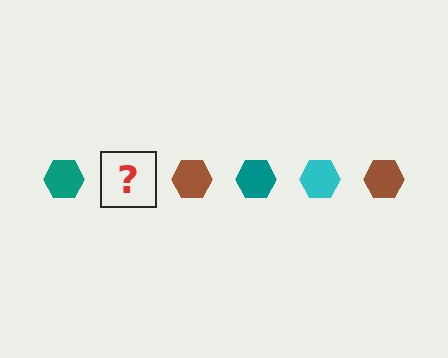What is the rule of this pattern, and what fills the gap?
The rule is that the pattern cycles through teal, cyan, brown hexagons. The gap should be filled with a cyan hexagon.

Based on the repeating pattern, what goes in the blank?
The blank should be a cyan hexagon.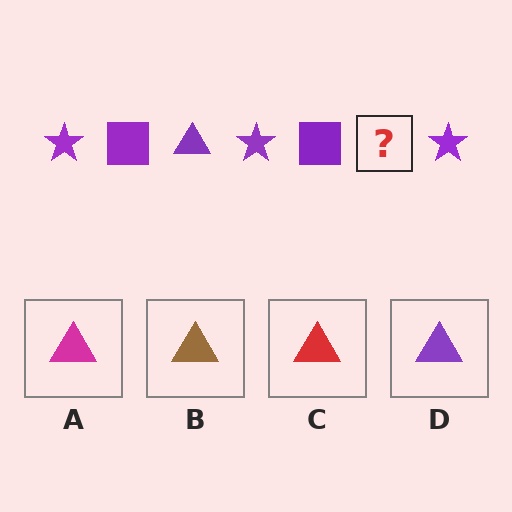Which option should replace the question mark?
Option D.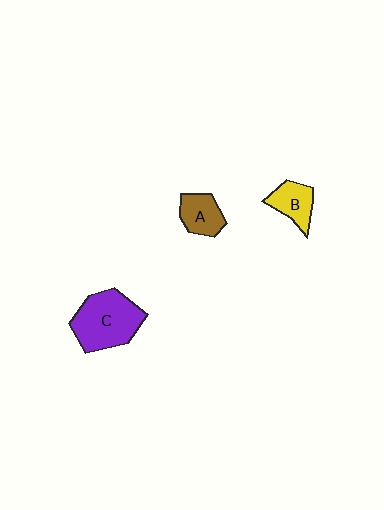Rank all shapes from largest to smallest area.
From largest to smallest: C (purple), A (brown), B (yellow).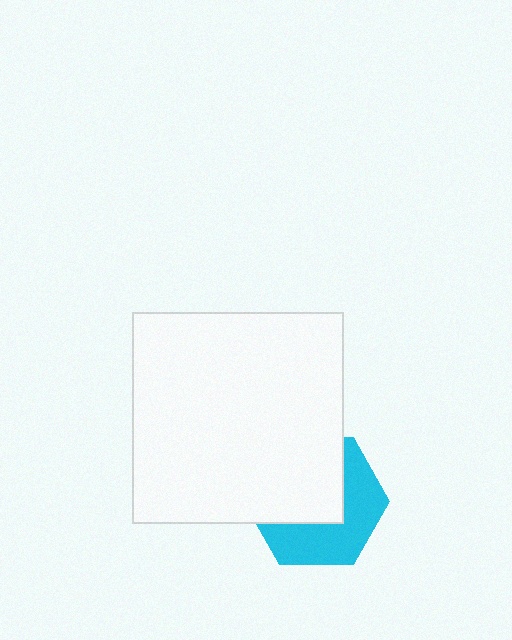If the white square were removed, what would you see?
You would see the complete cyan hexagon.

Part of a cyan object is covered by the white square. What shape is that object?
It is a hexagon.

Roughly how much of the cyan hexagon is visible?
About half of it is visible (roughly 48%).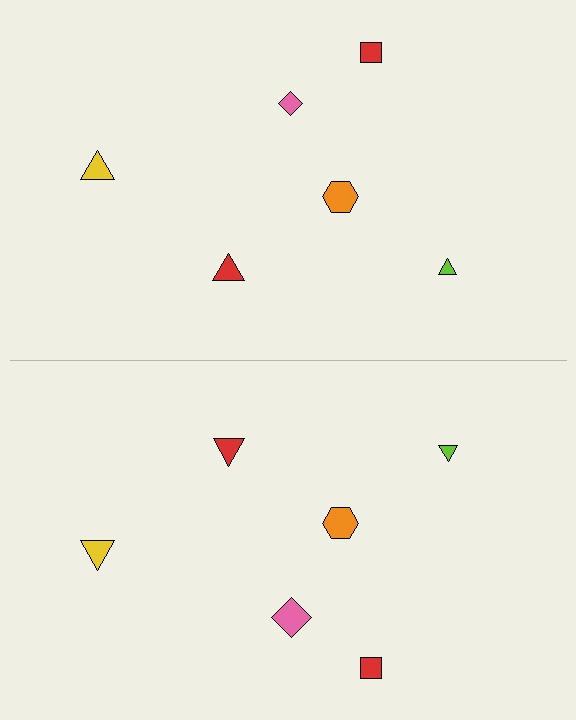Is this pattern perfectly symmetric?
No, the pattern is not perfectly symmetric. The pink diamond on the bottom side has a different size than its mirror counterpart.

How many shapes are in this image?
There are 12 shapes in this image.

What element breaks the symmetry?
The pink diamond on the bottom side has a different size than its mirror counterpart.